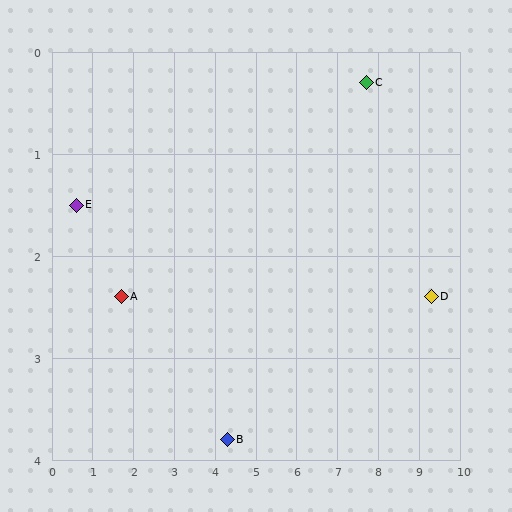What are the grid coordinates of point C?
Point C is at approximately (7.7, 0.3).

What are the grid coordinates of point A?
Point A is at approximately (1.7, 2.4).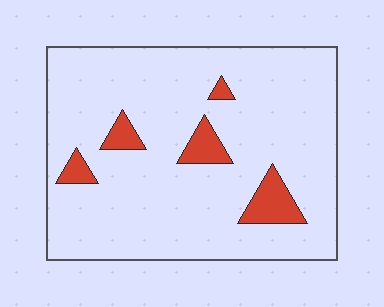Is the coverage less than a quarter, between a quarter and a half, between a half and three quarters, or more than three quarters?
Less than a quarter.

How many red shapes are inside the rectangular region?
5.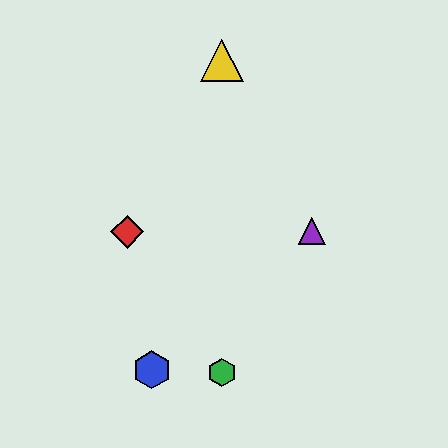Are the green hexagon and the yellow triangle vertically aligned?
Yes, both are at x≈222.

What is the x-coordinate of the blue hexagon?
The blue hexagon is at x≈152.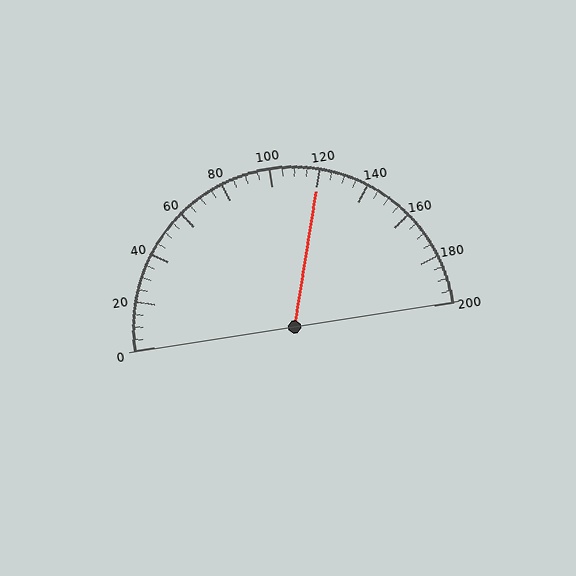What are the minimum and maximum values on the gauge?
The gauge ranges from 0 to 200.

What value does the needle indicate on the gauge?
The needle indicates approximately 120.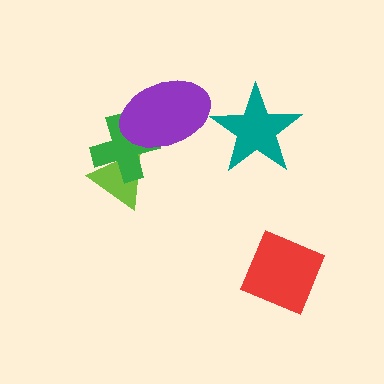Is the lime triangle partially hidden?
Yes, it is partially covered by another shape.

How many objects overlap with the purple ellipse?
1 object overlaps with the purple ellipse.